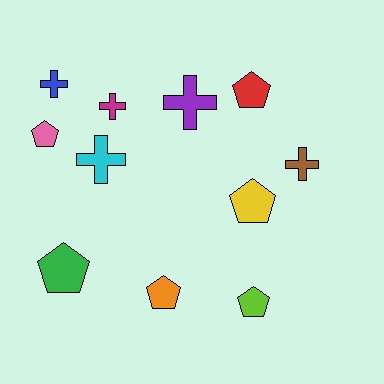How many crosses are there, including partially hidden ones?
There are 5 crosses.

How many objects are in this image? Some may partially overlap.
There are 11 objects.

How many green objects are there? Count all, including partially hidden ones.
There is 1 green object.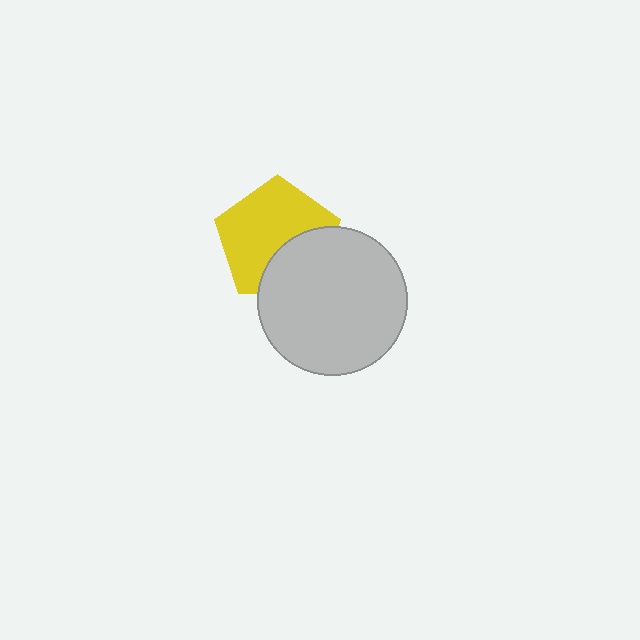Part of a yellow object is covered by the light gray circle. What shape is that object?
It is a pentagon.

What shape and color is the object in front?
The object in front is a light gray circle.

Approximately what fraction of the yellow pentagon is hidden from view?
Roughly 34% of the yellow pentagon is hidden behind the light gray circle.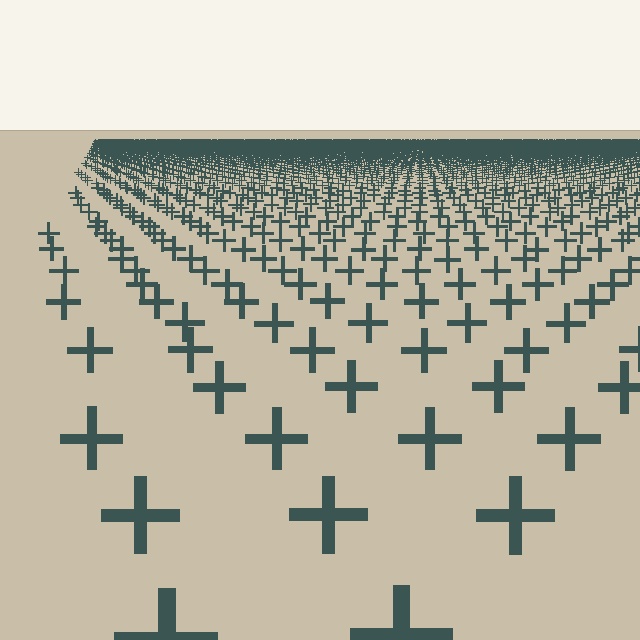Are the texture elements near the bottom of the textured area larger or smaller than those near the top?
Larger. Near the bottom, elements are closer to the viewer and appear at a bigger on-screen size.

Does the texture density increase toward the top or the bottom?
Density increases toward the top.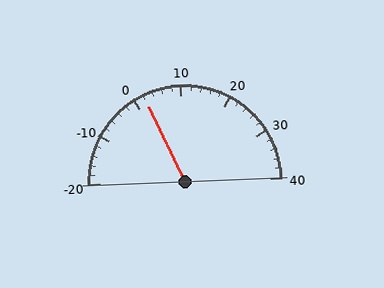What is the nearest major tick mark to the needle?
The nearest major tick mark is 0.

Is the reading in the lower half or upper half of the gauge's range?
The reading is in the lower half of the range (-20 to 40).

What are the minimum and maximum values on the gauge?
The gauge ranges from -20 to 40.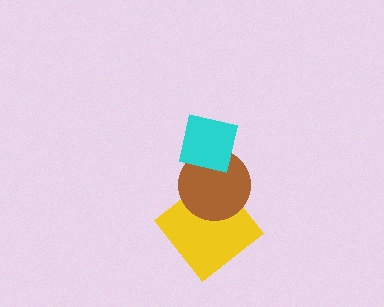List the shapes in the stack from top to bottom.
From top to bottom: the cyan square, the brown circle, the yellow diamond.